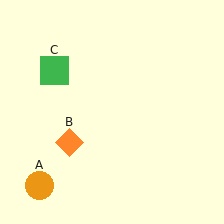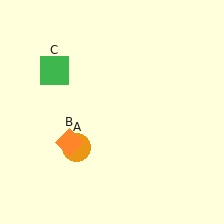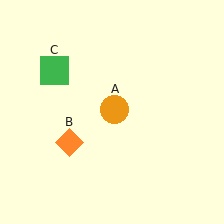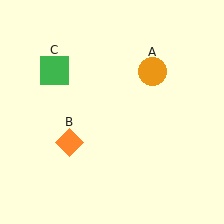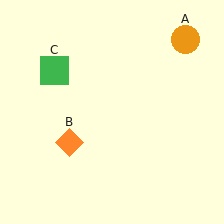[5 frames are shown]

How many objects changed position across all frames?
1 object changed position: orange circle (object A).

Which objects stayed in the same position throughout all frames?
Orange diamond (object B) and green square (object C) remained stationary.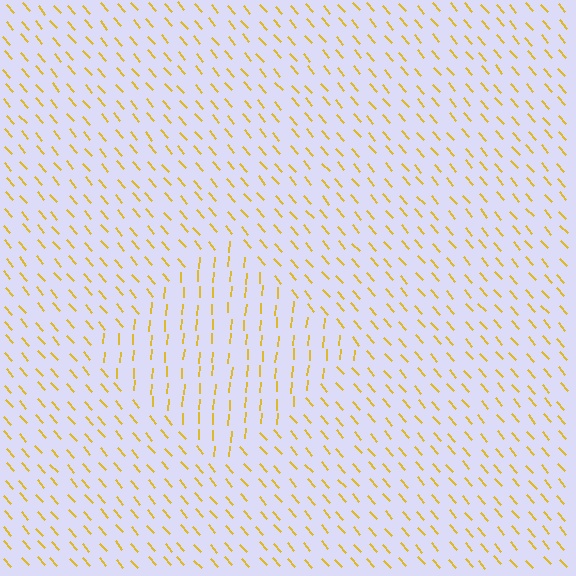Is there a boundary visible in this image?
Yes, there is a texture boundary formed by a change in line orientation.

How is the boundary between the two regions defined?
The boundary is defined purely by a change in line orientation (approximately 45 degrees difference). All lines are the same color and thickness.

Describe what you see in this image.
The image is filled with small yellow line segments. A diamond region in the image has lines oriented differently from the surrounding lines, creating a visible texture boundary.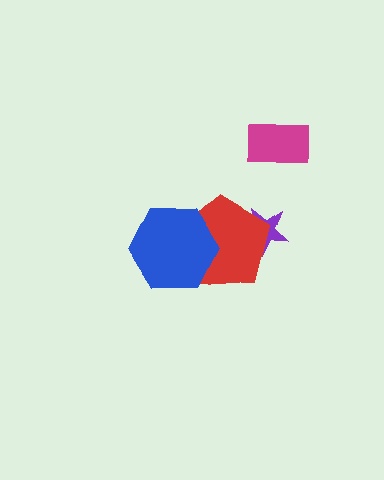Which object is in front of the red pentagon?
The blue hexagon is in front of the red pentagon.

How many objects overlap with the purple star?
1 object overlaps with the purple star.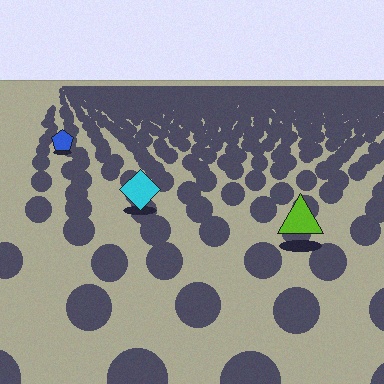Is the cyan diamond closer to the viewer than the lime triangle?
No. The lime triangle is closer — you can tell from the texture gradient: the ground texture is coarser near it.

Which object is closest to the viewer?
The lime triangle is closest. The texture marks near it are larger and more spread out.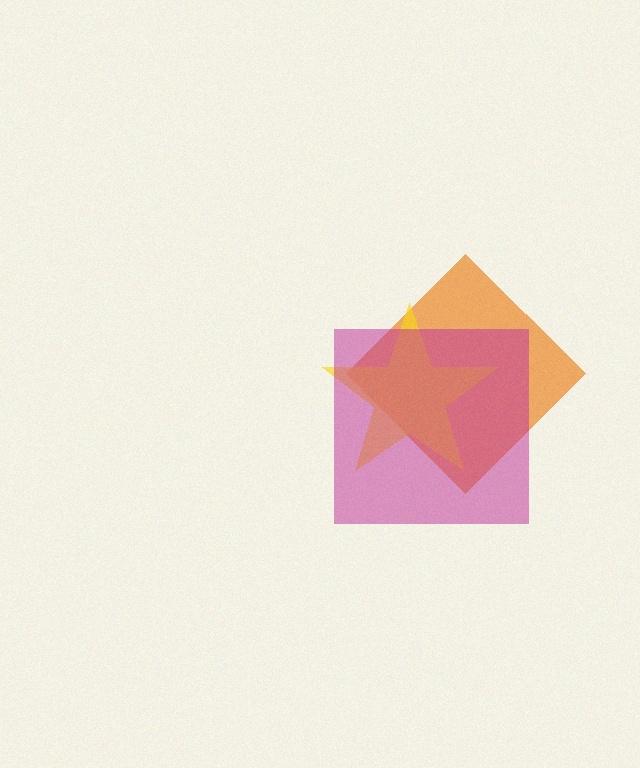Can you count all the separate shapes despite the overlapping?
Yes, there are 3 separate shapes.